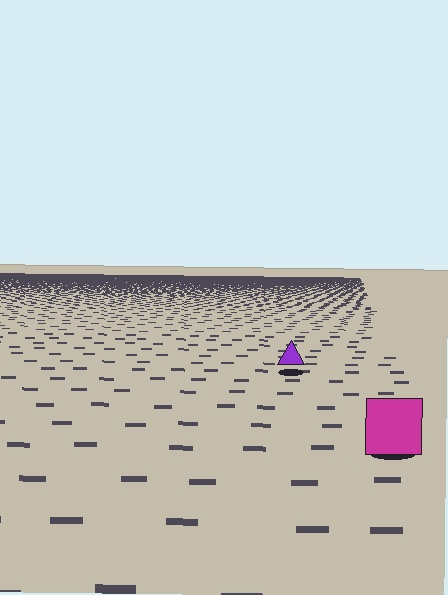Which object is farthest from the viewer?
The purple triangle is farthest from the viewer. It appears smaller and the ground texture around it is denser.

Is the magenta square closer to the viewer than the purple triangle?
Yes. The magenta square is closer — you can tell from the texture gradient: the ground texture is coarser near it.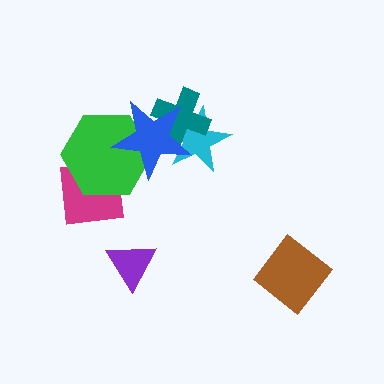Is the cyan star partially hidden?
Yes, it is partially covered by another shape.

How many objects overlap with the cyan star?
2 objects overlap with the cyan star.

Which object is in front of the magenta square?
The green hexagon is in front of the magenta square.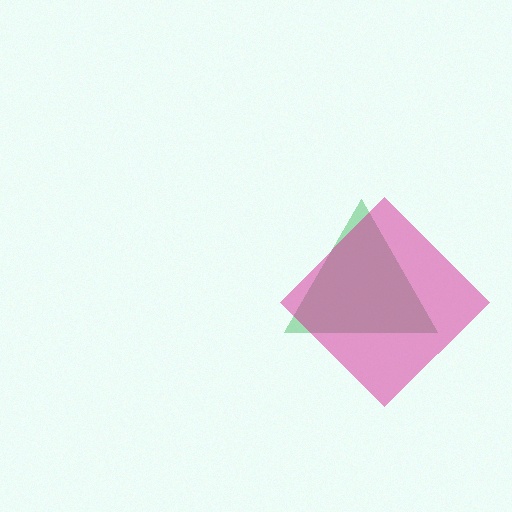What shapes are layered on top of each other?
The layered shapes are: a green triangle, a magenta diamond.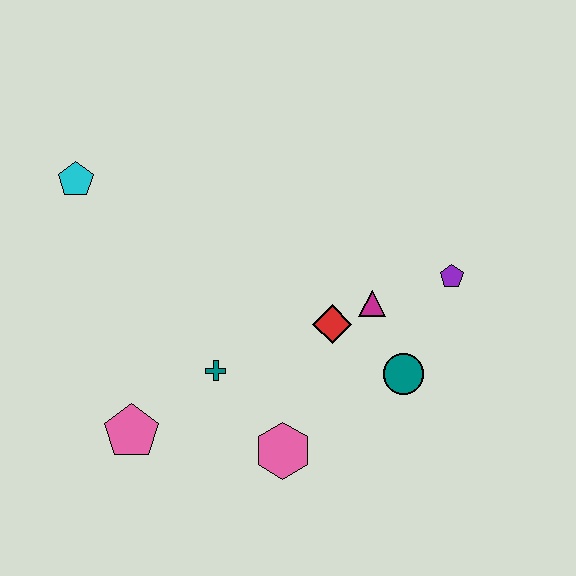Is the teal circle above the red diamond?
No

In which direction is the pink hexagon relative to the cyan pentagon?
The pink hexagon is below the cyan pentagon.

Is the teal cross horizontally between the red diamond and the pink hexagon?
No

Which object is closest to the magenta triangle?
The red diamond is closest to the magenta triangle.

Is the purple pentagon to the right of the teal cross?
Yes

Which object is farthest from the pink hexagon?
The cyan pentagon is farthest from the pink hexagon.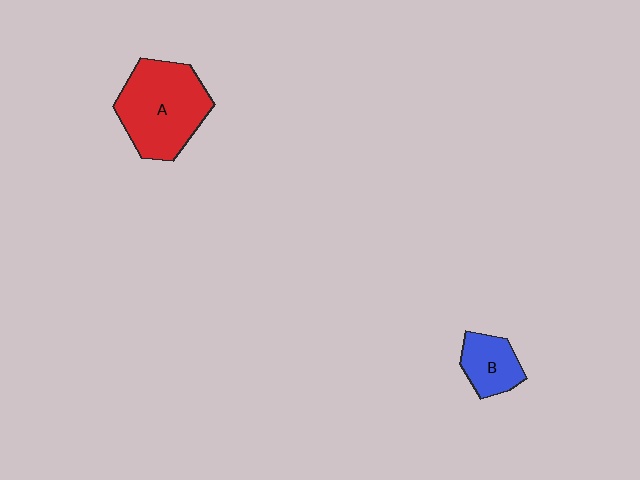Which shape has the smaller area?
Shape B (blue).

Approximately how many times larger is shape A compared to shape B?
Approximately 2.3 times.